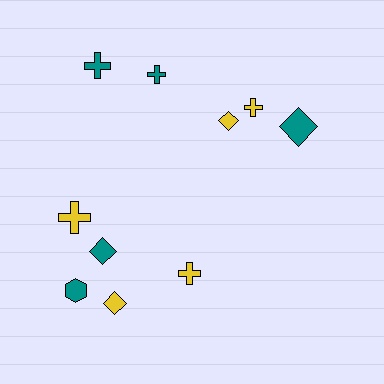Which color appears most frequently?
Teal, with 5 objects.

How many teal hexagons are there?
There is 1 teal hexagon.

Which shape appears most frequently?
Cross, with 5 objects.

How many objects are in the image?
There are 10 objects.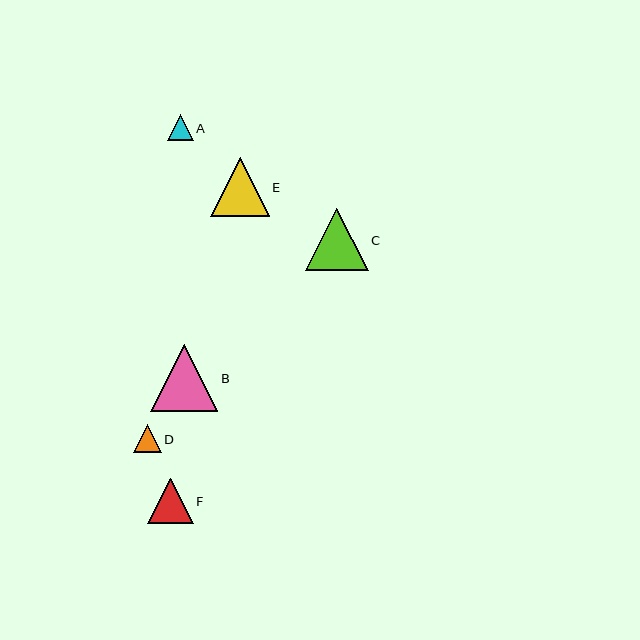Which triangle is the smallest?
Triangle A is the smallest with a size of approximately 26 pixels.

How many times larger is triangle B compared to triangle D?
Triangle B is approximately 2.4 times the size of triangle D.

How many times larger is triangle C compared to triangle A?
Triangle C is approximately 2.5 times the size of triangle A.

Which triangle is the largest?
Triangle B is the largest with a size of approximately 67 pixels.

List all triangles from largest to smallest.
From largest to smallest: B, C, E, F, D, A.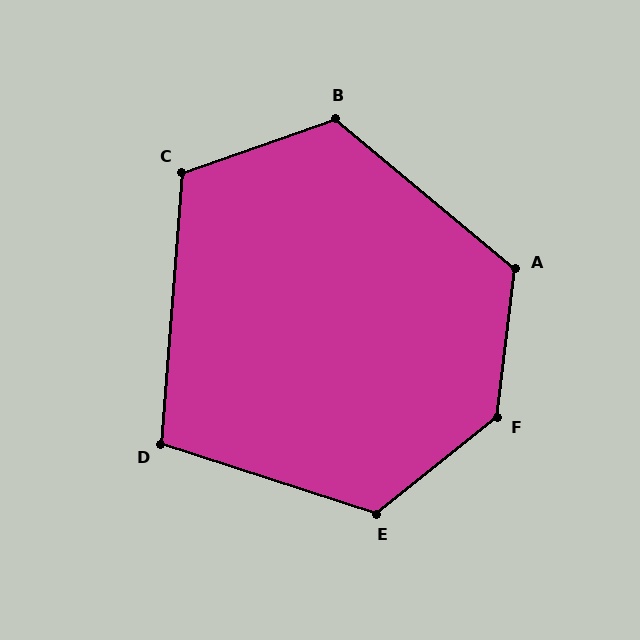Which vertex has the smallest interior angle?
D, at approximately 104 degrees.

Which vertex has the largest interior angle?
F, at approximately 136 degrees.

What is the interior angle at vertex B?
Approximately 121 degrees (obtuse).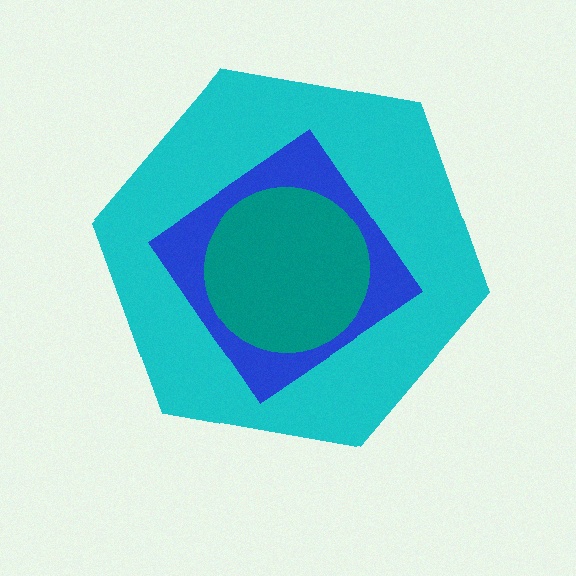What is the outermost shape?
The cyan hexagon.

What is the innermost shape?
The teal circle.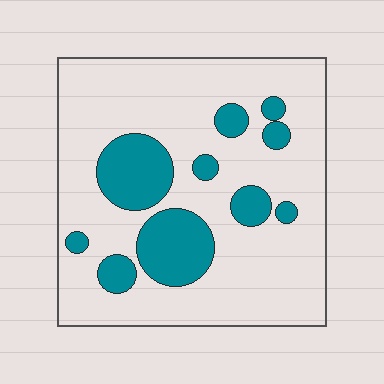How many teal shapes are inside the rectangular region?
10.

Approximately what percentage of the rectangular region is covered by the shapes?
Approximately 20%.